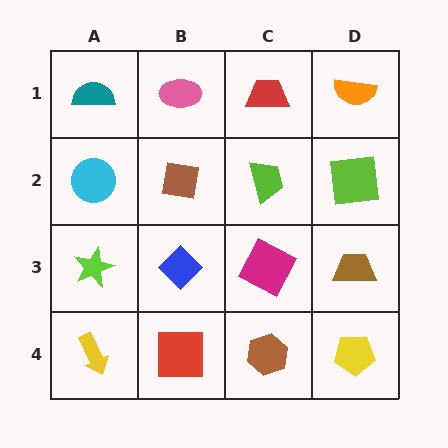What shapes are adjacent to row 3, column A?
A cyan circle (row 2, column A), a yellow arrow (row 4, column A), a blue diamond (row 3, column B).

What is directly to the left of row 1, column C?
A pink ellipse.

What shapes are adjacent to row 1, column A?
A cyan circle (row 2, column A), a pink ellipse (row 1, column B).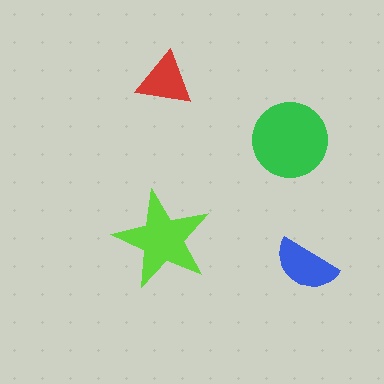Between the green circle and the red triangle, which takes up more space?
The green circle.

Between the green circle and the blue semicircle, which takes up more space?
The green circle.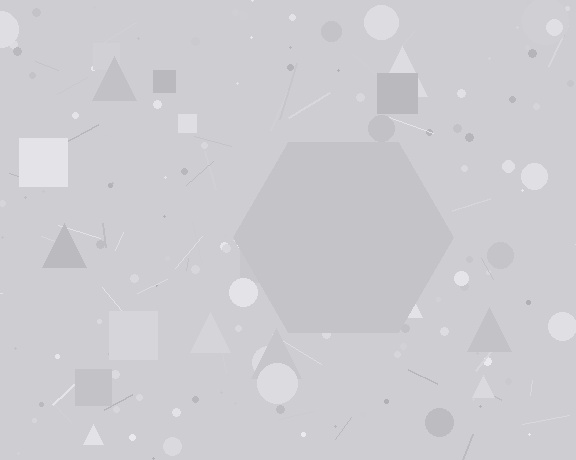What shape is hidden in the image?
A hexagon is hidden in the image.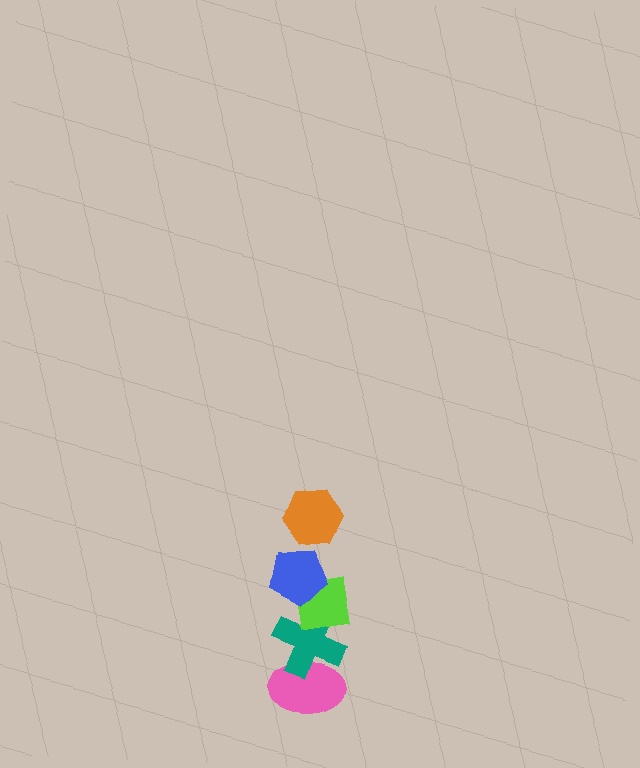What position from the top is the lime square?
The lime square is 3rd from the top.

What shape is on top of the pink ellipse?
The teal cross is on top of the pink ellipse.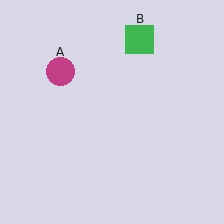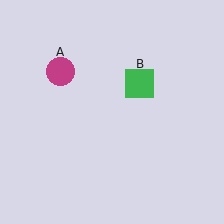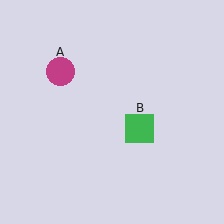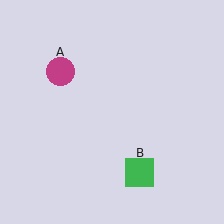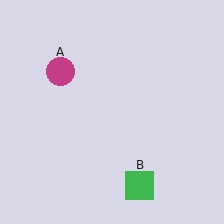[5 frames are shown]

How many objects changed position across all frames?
1 object changed position: green square (object B).